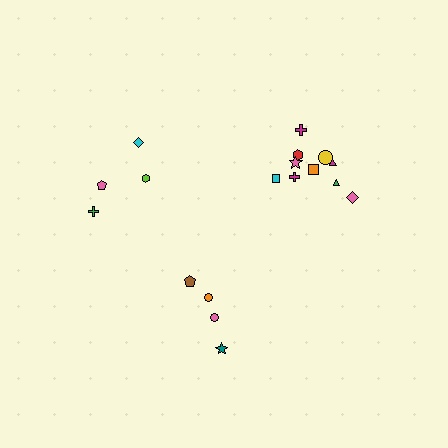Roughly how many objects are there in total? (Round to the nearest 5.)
Roughly 20 objects in total.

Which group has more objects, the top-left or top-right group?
The top-right group.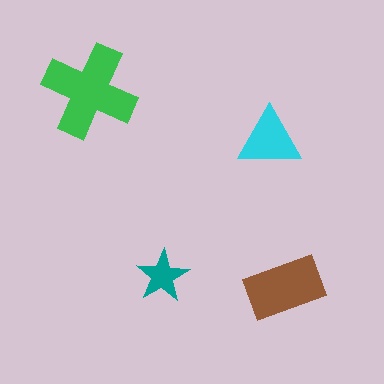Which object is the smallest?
The teal star.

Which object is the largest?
The green cross.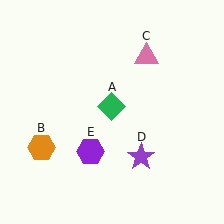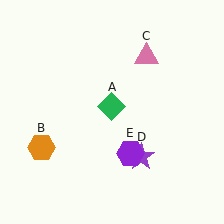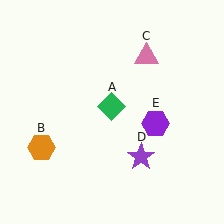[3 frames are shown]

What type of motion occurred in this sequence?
The purple hexagon (object E) rotated counterclockwise around the center of the scene.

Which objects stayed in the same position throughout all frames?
Green diamond (object A) and orange hexagon (object B) and pink triangle (object C) and purple star (object D) remained stationary.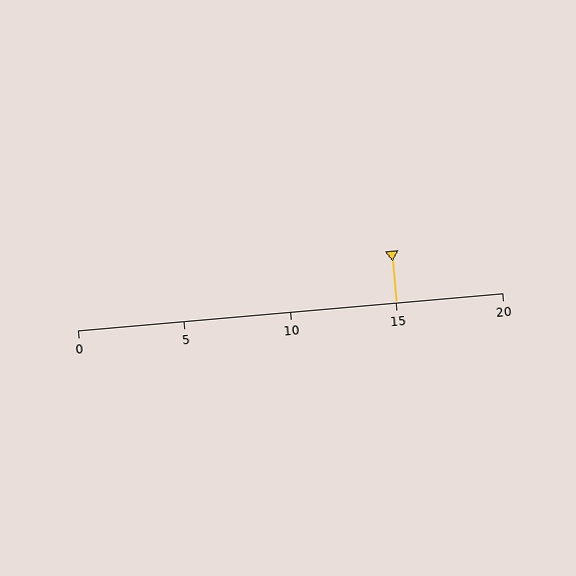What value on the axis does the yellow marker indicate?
The marker indicates approximately 15.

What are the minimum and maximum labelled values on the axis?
The axis runs from 0 to 20.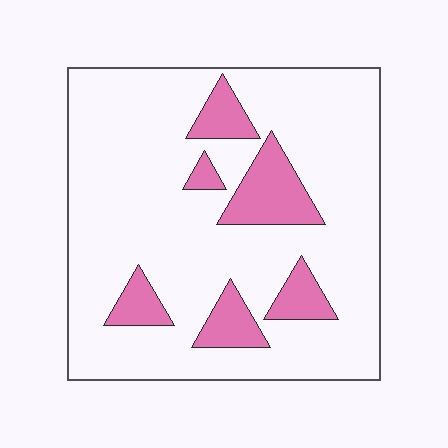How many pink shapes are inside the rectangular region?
6.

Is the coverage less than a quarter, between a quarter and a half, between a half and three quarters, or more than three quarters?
Less than a quarter.